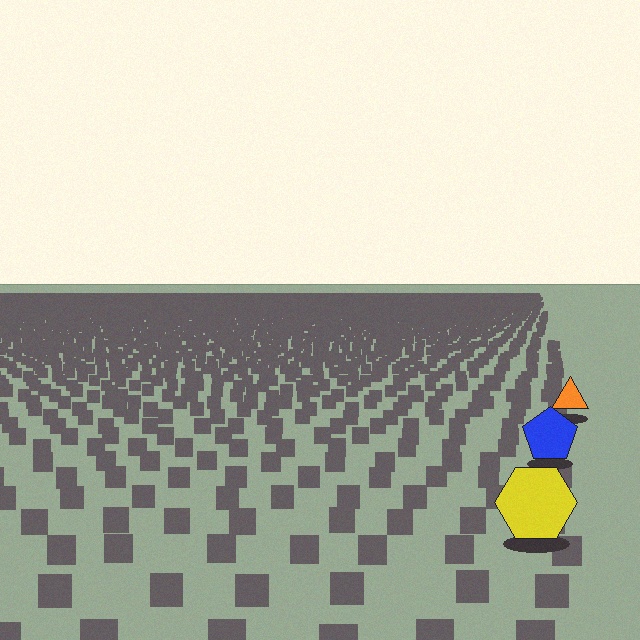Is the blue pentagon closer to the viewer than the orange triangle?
Yes. The blue pentagon is closer — you can tell from the texture gradient: the ground texture is coarser near it.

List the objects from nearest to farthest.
From nearest to farthest: the yellow hexagon, the blue pentagon, the orange triangle.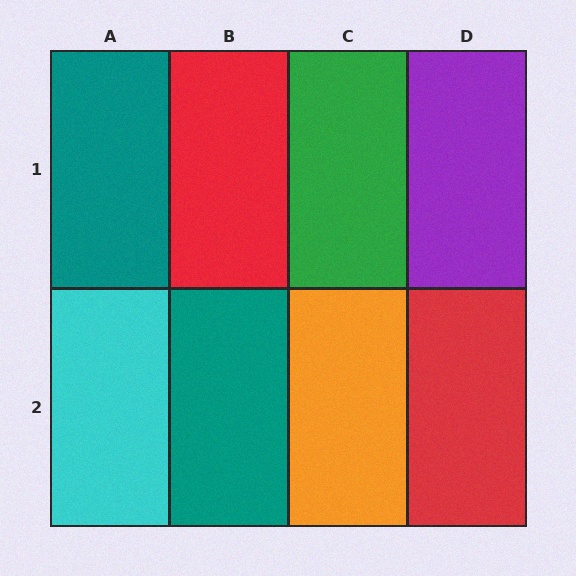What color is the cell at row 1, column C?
Green.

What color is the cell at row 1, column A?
Teal.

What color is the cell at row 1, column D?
Purple.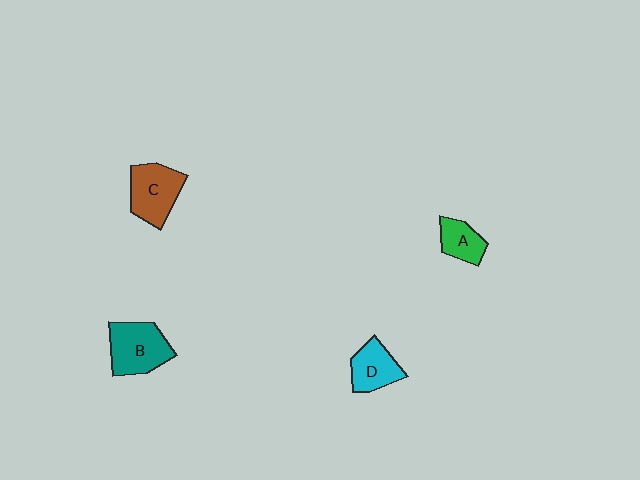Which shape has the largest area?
Shape B (teal).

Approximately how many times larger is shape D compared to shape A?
Approximately 1.3 times.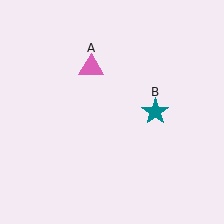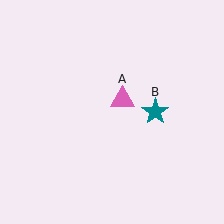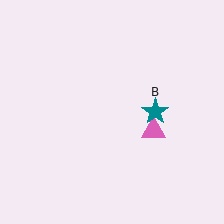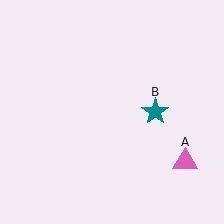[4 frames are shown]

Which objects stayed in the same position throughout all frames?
Teal star (object B) remained stationary.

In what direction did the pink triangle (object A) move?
The pink triangle (object A) moved down and to the right.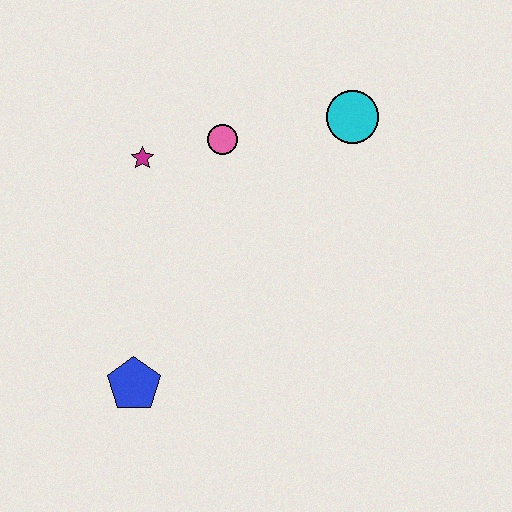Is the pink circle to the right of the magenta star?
Yes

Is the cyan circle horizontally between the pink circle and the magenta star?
No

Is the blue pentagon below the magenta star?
Yes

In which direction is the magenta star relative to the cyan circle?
The magenta star is to the left of the cyan circle.